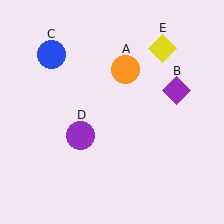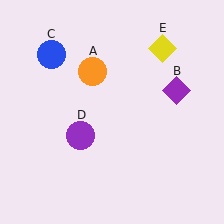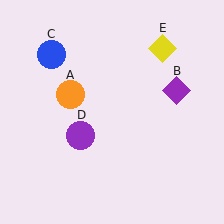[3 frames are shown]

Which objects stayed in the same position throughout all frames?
Purple diamond (object B) and blue circle (object C) and purple circle (object D) and yellow diamond (object E) remained stationary.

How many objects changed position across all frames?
1 object changed position: orange circle (object A).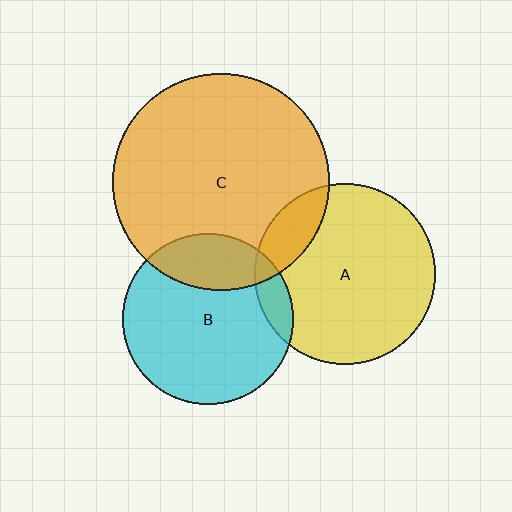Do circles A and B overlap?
Yes.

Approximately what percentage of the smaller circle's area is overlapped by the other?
Approximately 10%.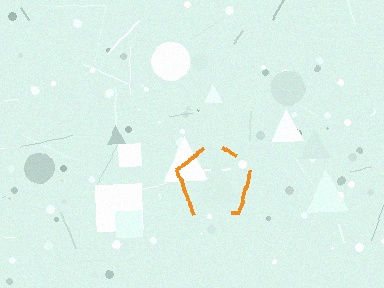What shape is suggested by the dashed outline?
The dashed outline suggests a pentagon.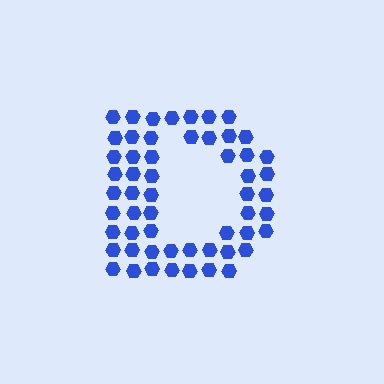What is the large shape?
The large shape is the letter D.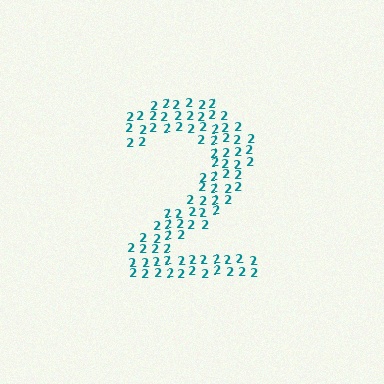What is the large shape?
The large shape is the digit 2.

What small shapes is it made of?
It is made of small digit 2's.